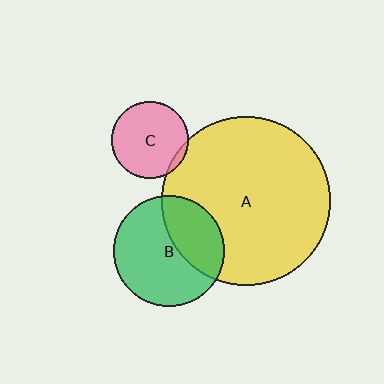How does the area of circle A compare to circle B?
Approximately 2.3 times.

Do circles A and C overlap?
Yes.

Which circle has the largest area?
Circle A (yellow).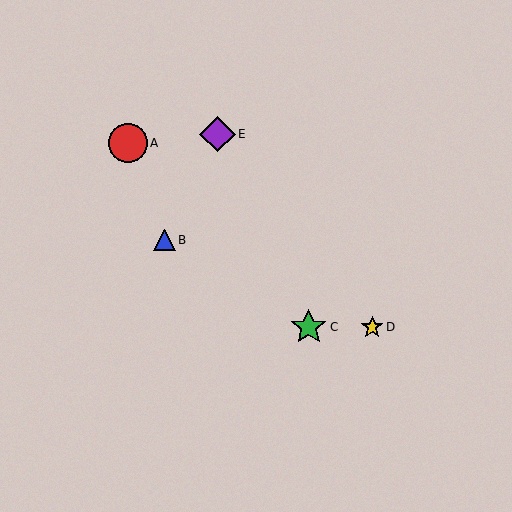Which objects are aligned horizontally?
Objects C, D are aligned horizontally.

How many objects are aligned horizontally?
2 objects (C, D) are aligned horizontally.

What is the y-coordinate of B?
Object B is at y≈240.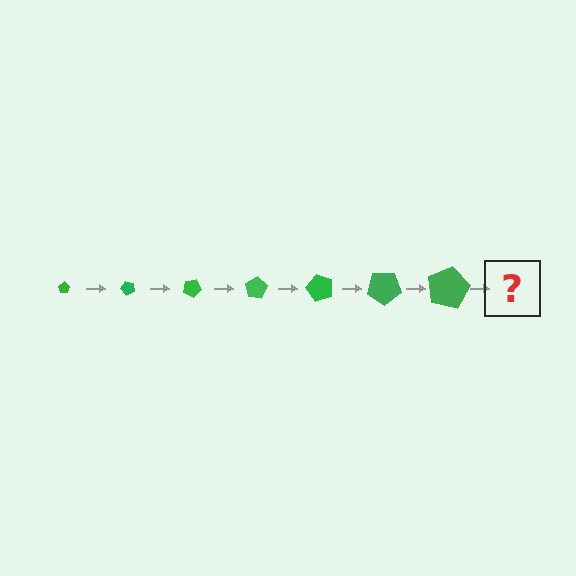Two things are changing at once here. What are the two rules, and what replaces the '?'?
The two rules are that the pentagon grows larger each step and it rotates 50 degrees each step. The '?' should be a pentagon, larger than the previous one and rotated 350 degrees from the start.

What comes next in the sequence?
The next element should be a pentagon, larger than the previous one and rotated 350 degrees from the start.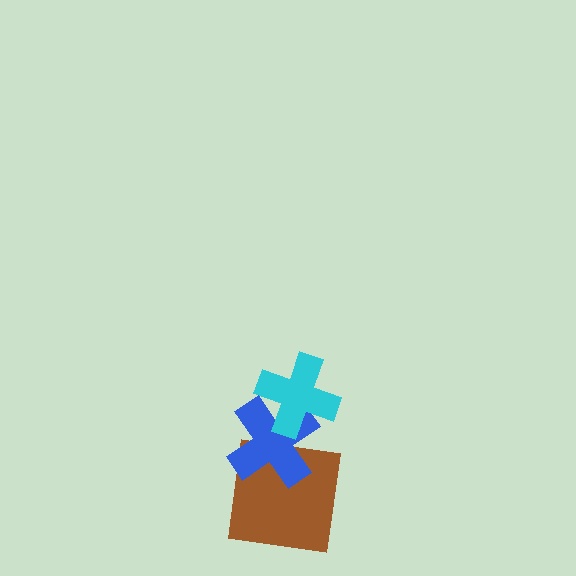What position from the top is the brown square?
The brown square is 3rd from the top.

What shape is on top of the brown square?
The blue cross is on top of the brown square.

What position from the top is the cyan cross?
The cyan cross is 1st from the top.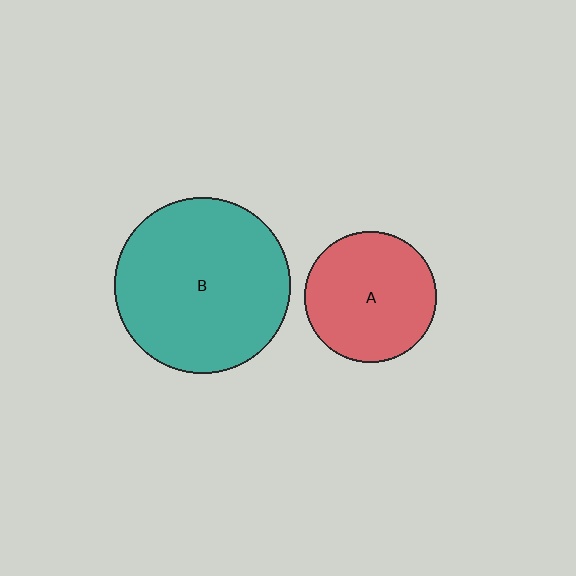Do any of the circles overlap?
No, none of the circles overlap.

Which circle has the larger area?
Circle B (teal).